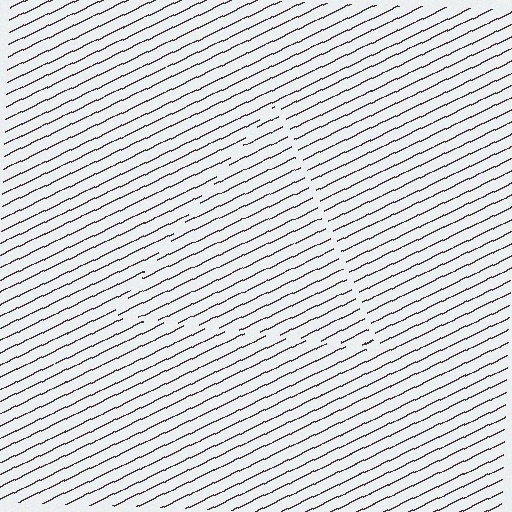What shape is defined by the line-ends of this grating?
An illusory triangle. The interior of the shape contains the same grating, shifted by half a period — the contour is defined by the phase discontinuity where line-ends from the inner and outer gratings abut.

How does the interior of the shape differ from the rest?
The interior of the shape contains the same grating, shifted by half a period — the contour is defined by the phase discontinuity where line-ends from the inner and outer gratings abut.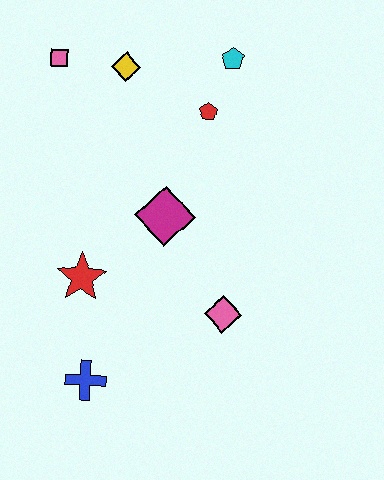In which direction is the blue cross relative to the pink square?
The blue cross is below the pink square.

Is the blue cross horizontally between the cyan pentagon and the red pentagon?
No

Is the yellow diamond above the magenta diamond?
Yes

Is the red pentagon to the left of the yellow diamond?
No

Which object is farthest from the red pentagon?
The blue cross is farthest from the red pentagon.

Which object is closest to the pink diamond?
The magenta diamond is closest to the pink diamond.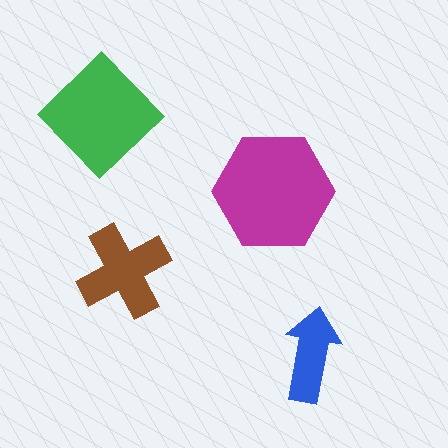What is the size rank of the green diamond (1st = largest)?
2nd.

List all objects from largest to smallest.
The magenta hexagon, the green diamond, the brown cross, the blue arrow.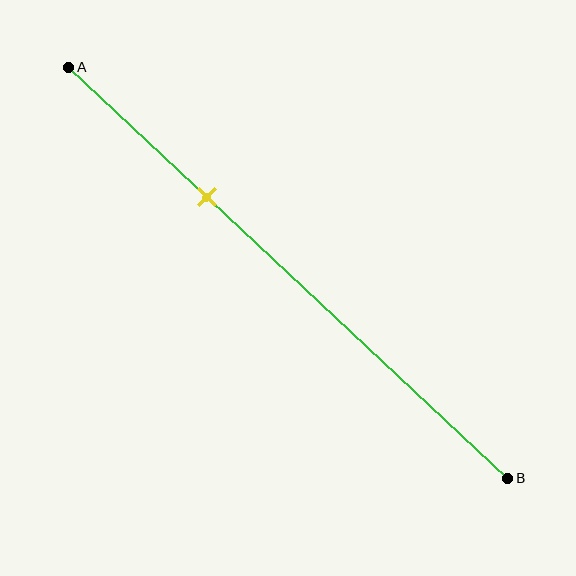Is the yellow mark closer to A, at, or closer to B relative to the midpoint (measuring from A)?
The yellow mark is closer to point A than the midpoint of segment AB.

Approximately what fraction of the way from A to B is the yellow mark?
The yellow mark is approximately 30% of the way from A to B.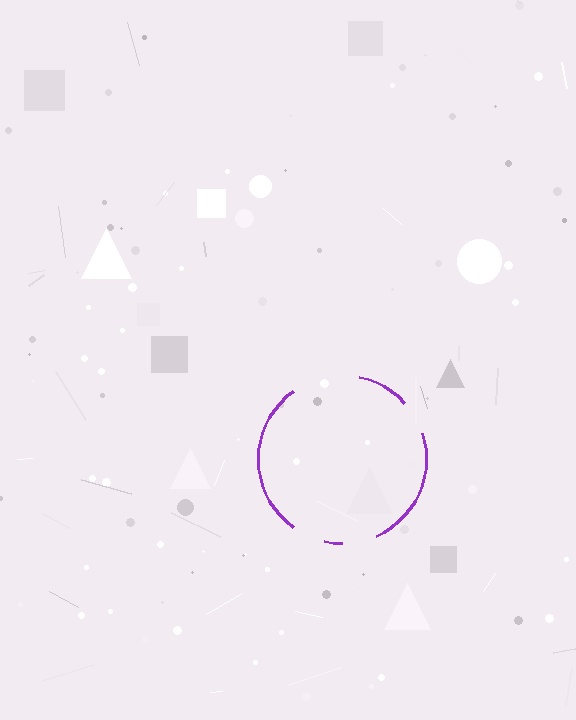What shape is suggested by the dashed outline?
The dashed outline suggests a circle.